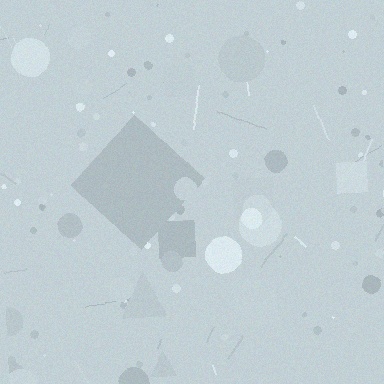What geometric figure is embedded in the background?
A diamond is embedded in the background.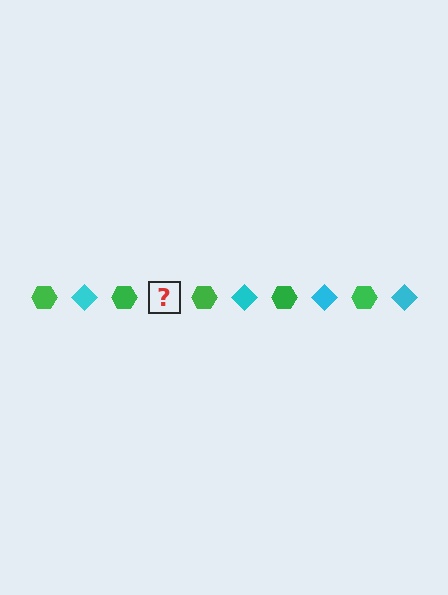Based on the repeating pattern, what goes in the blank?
The blank should be a cyan diamond.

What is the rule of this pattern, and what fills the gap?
The rule is that the pattern alternates between green hexagon and cyan diamond. The gap should be filled with a cyan diamond.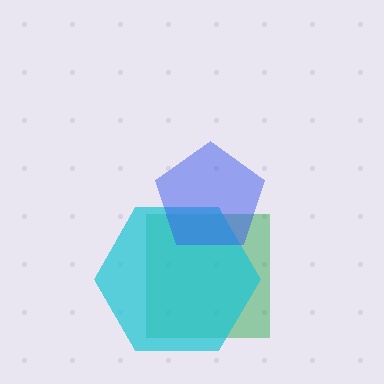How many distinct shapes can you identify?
There are 3 distinct shapes: a green square, a cyan hexagon, a blue pentagon.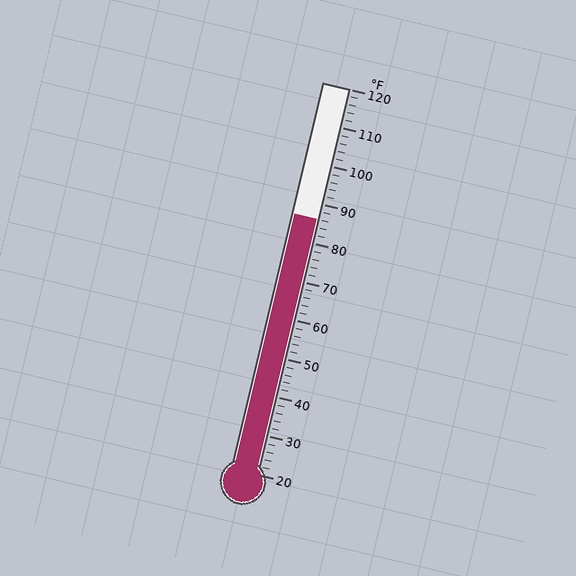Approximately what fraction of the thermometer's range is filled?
The thermometer is filled to approximately 65% of its range.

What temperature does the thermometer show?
The thermometer shows approximately 86°F.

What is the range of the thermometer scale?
The thermometer scale ranges from 20°F to 120°F.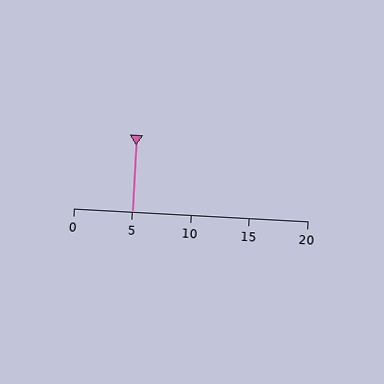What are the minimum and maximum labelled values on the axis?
The axis runs from 0 to 20.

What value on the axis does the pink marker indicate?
The marker indicates approximately 5.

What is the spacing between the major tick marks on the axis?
The major ticks are spaced 5 apart.